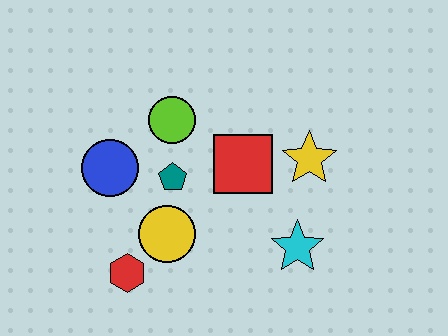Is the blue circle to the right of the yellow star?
No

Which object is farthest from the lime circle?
The cyan star is farthest from the lime circle.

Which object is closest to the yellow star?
The red square is closest to the yellow star.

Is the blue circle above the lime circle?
No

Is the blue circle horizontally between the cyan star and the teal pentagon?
No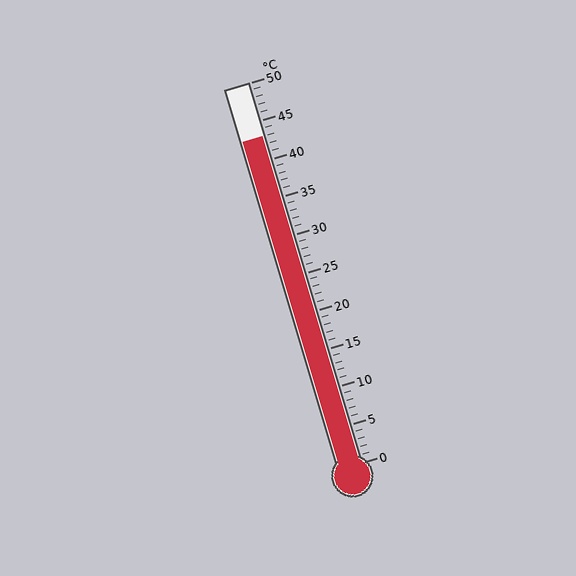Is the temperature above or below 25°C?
The temperature is above 25°C.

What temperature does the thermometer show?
The thermometer shows approximately 43°C.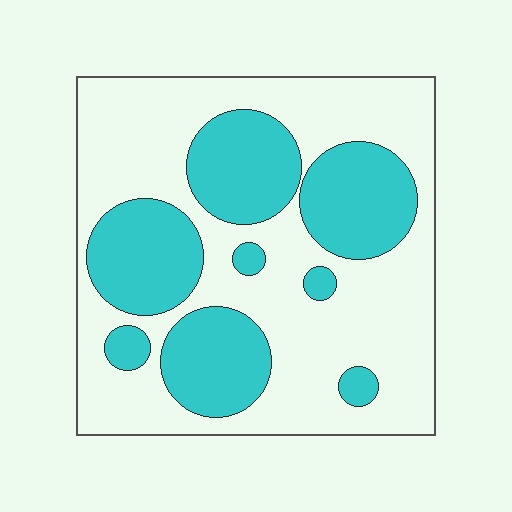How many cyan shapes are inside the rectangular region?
8.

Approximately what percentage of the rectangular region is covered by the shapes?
Approximately 35%.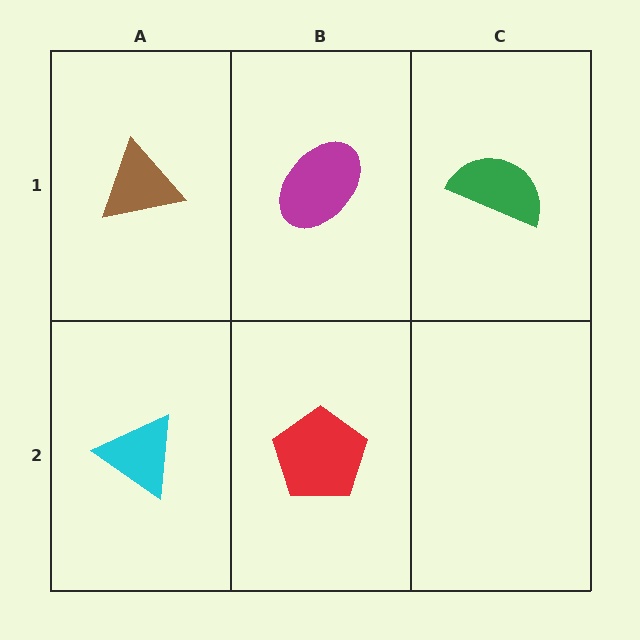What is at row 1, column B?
A magenta ellipse.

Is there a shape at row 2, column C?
No, that cell is empty.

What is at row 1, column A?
A brown triangle.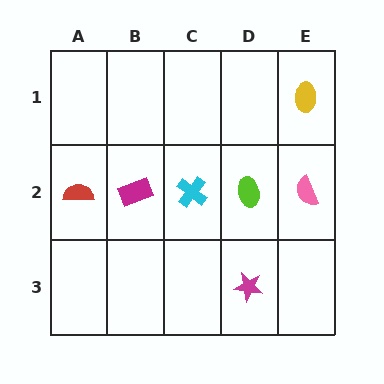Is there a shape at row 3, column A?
No, that cell is empty.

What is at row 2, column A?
A red semicircle.